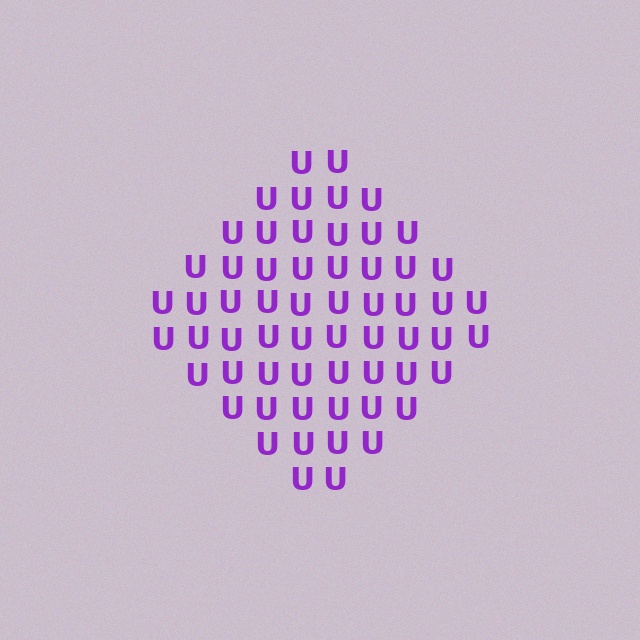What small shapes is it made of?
It is made of small letter U's.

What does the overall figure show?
The overall figure shows a diamond.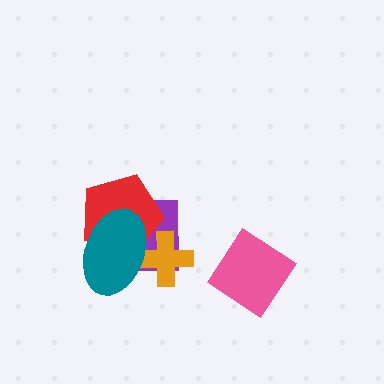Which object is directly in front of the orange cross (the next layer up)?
The red pentagon is directly in front of the orange cross.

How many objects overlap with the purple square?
3 objects overlap with the purple square.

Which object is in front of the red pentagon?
The teal ellipse is in front of the red pentagon.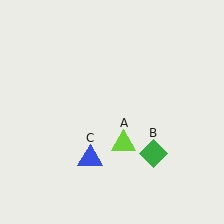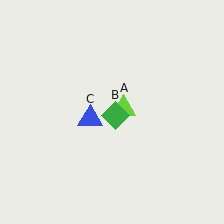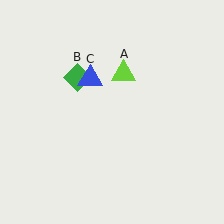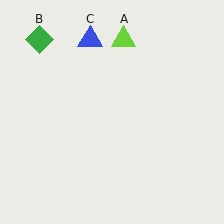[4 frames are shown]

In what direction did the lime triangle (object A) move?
The lime triangle (object A) moved up.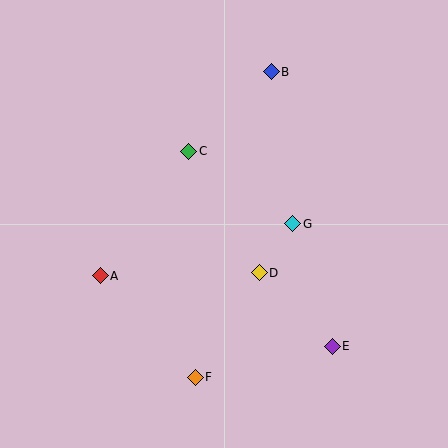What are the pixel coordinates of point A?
Point A is at (100, 276).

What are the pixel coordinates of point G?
Point G is at (293, 224).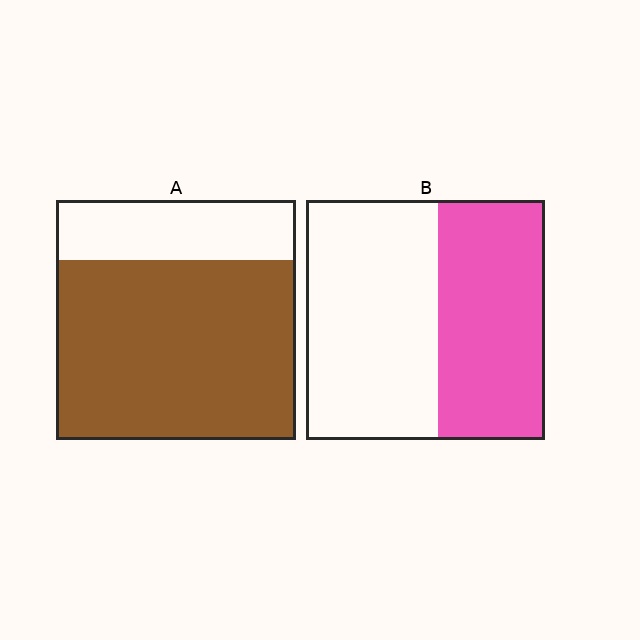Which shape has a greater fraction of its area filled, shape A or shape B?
Shape A.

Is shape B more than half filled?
No.